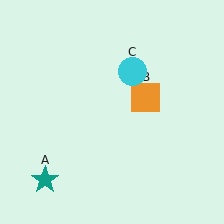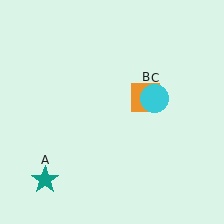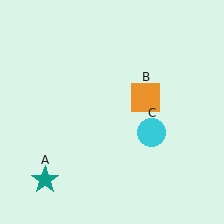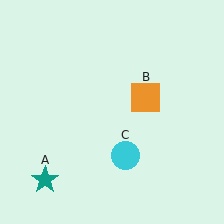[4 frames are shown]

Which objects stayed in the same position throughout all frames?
Teal star (object A) and orange square (object B) remained stationary.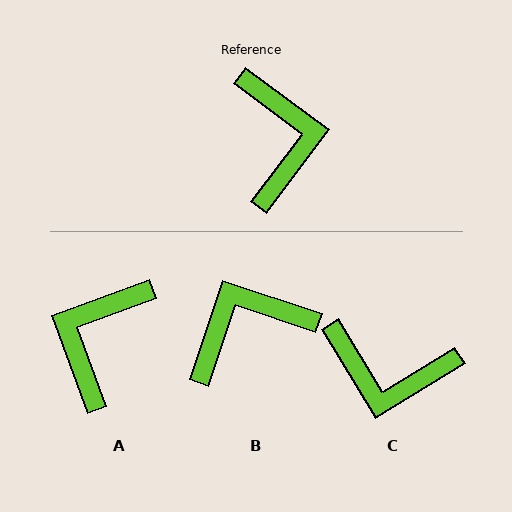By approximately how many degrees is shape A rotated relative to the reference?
Approximately 147 degrees counter-clockwise.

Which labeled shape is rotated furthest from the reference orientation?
A, about 147 degrees away.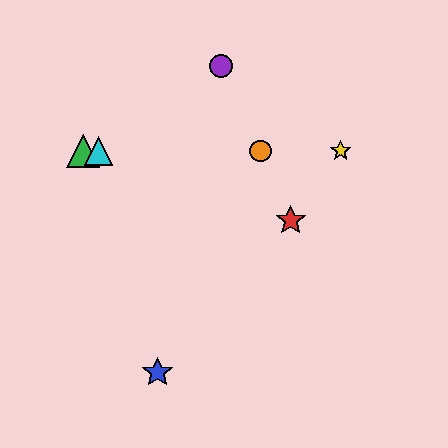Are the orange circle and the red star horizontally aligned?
No, the orange circle is at y≈151 and the red star is at y≈220.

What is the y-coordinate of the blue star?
The blue star is at y≈372.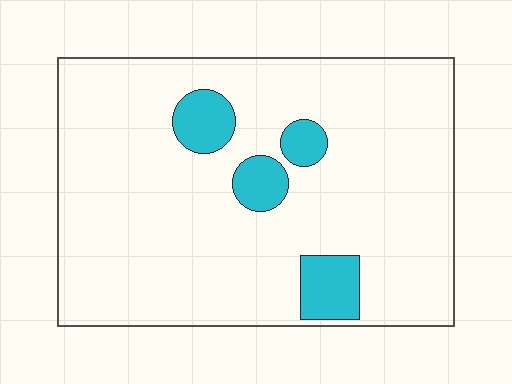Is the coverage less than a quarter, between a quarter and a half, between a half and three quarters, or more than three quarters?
Less than a quarter.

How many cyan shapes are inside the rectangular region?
4.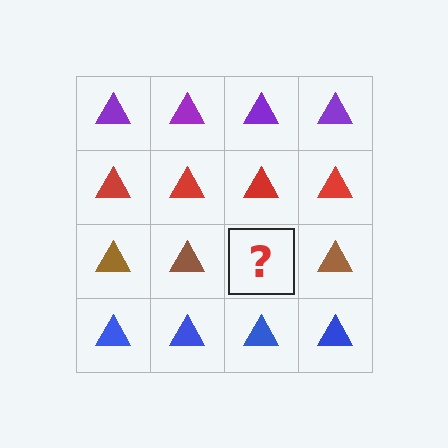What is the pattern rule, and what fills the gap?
The rule is that each row has a consistent color. The gap should be filled with a brown triangle.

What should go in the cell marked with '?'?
The missing cell should contain a brown triangle.